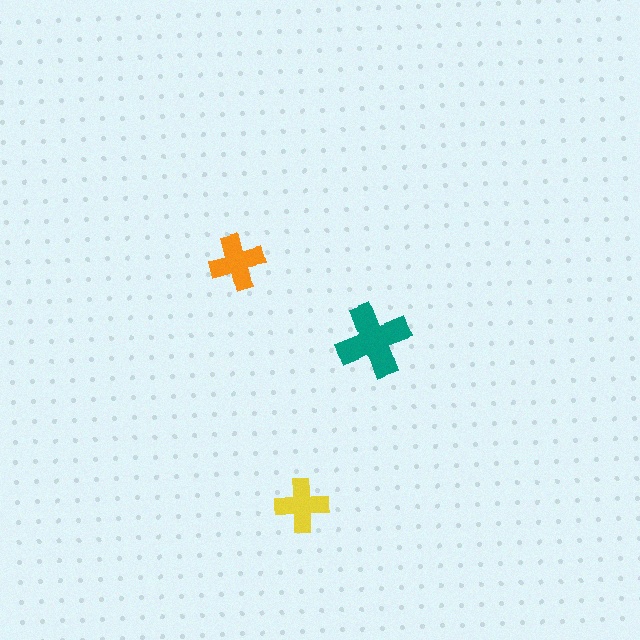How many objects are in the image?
There are 3 objects in the image.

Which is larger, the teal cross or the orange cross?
The teal one.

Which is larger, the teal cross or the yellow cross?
The teal one.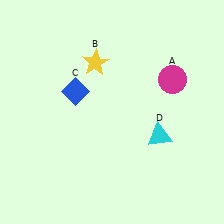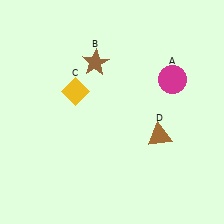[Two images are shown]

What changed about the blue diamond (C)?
In Image 1, C is blue. In Image 2, it changed to yellow.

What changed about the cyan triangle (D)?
In Image 1, D is cyan. In Image 2, it changed to brown.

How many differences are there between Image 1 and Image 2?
There are 3 differences between the two images.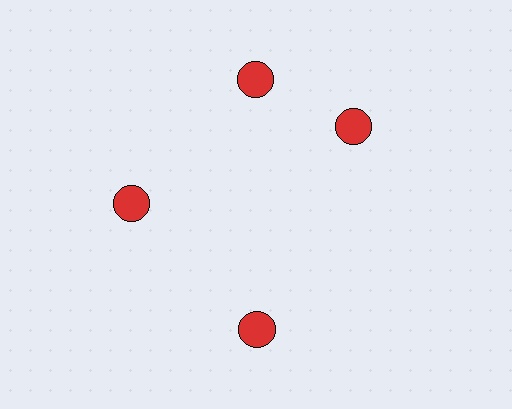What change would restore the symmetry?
The symmetry would be restored by rotating it back into even spacing with its neighbors so that all 4 circles sit at equal angles and equal distance from the center.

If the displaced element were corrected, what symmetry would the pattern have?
It would have 4-fold rotational symmetry — the pattern would map onto itself every 90 degrees.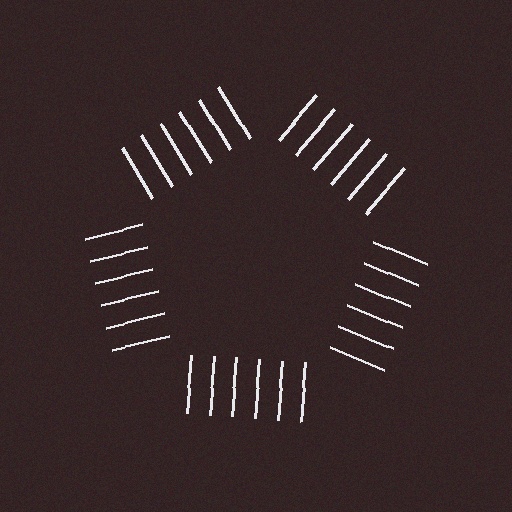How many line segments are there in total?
30 — 6 along each of the 5 edges.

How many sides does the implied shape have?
5 sides — the line-ends trace a pentagon.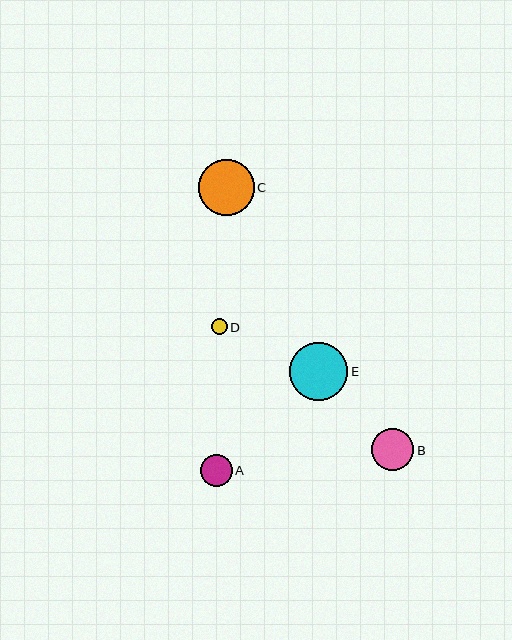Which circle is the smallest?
Circle D is the smallest with a size of approximately 15 pixels.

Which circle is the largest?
Circle E is the largest with a size of approximately 58 pixels.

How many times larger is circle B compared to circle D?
Circle B is approximately 2.7 times the size of circle D.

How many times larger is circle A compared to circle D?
Circle A is approximately 2.1 times the size of circle D.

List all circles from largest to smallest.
From largest to smallest: E, C, B, A, D.